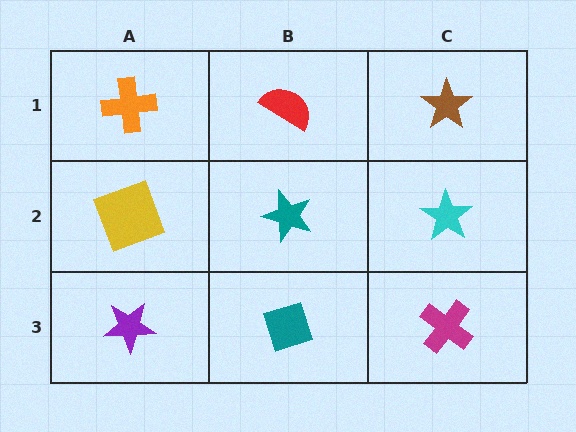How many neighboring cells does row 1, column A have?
2.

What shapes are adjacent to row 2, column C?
A brown star (row 1, column C), a magenta cross (row 3, column C), a teal star (row 2, column B).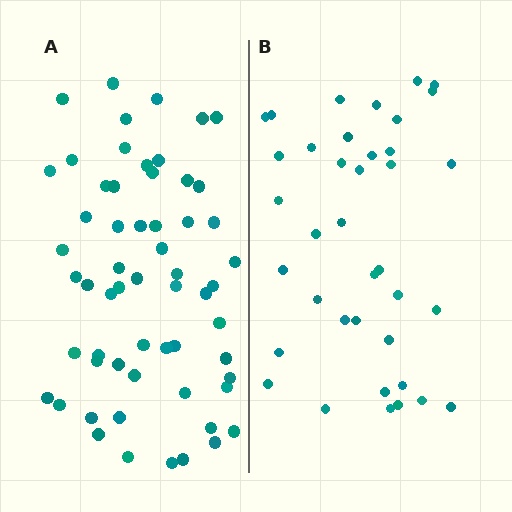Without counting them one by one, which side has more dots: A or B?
Region A (the left region) has more dots.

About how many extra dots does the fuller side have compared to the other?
Region A has approximately 20 more dots than region B.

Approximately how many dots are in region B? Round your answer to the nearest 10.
About 40 dots. (The exact count is 38, which rounds to 40.)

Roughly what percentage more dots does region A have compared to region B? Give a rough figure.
About 55% more.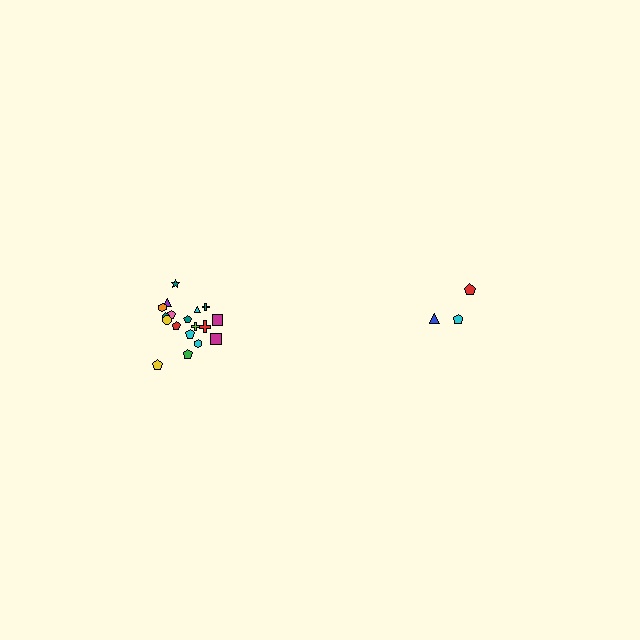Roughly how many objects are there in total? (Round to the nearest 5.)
Roughly 20 objects in total.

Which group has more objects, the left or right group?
The left group.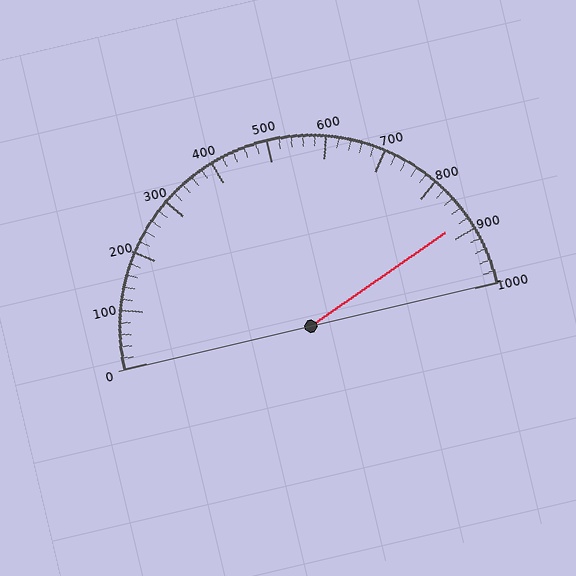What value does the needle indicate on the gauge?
The needle indicates approximately 880.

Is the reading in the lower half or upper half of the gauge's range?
The reading is in the upper half of the range (0 to 1000).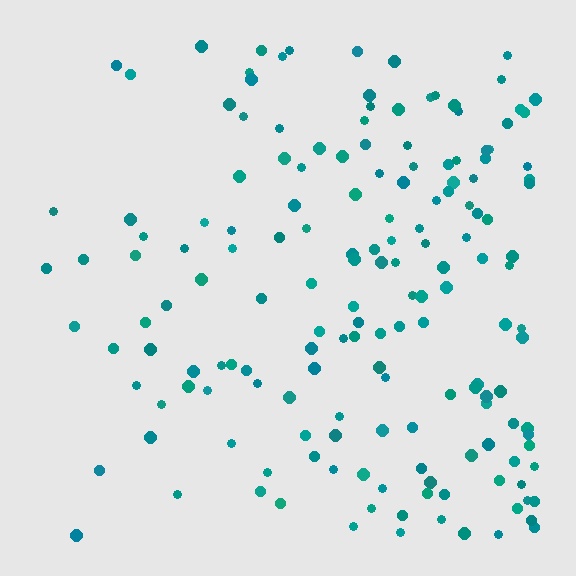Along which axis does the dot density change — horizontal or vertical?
Horizontal.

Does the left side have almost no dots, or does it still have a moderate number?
Still a moderate number, just noticeably fewer than the right.